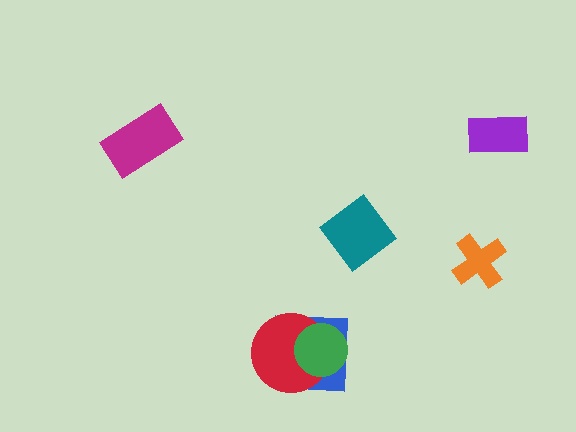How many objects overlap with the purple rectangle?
0 objects overlap with the purple rectangle.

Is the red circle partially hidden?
Yes, it is partially covered by another shape.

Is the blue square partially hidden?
Yes, it is partially covered by another shape.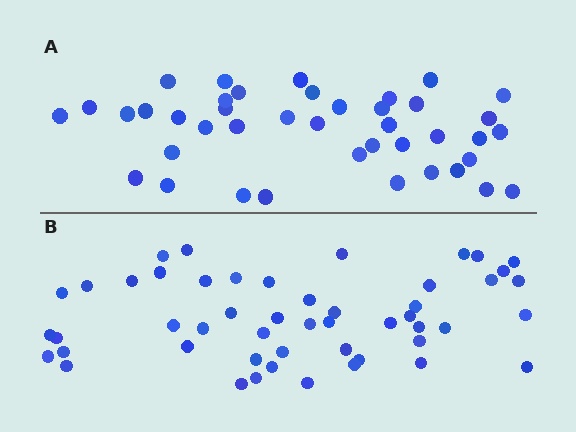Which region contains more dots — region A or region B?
Region B (the bottom region) has more dots.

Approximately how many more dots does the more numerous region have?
Region B has roughly 8 or so more dots than region A.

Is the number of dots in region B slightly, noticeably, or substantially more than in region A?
Region B has only slightly more — the two regions are fairly close. The ratio is roughly 1.2 to 1.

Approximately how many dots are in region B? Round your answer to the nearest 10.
About 50 dots.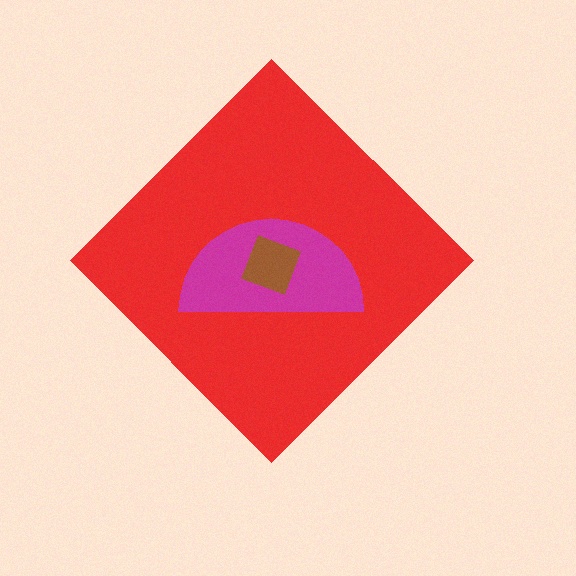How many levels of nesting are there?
3.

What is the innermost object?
The brown square.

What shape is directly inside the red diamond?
The magenta semicircle.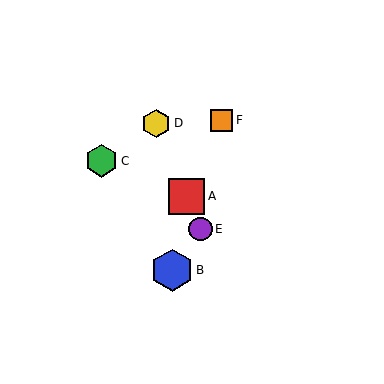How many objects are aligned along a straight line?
3 objects (A, D, E) are aligned along a straight line.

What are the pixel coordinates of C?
Object C is at (102, 161).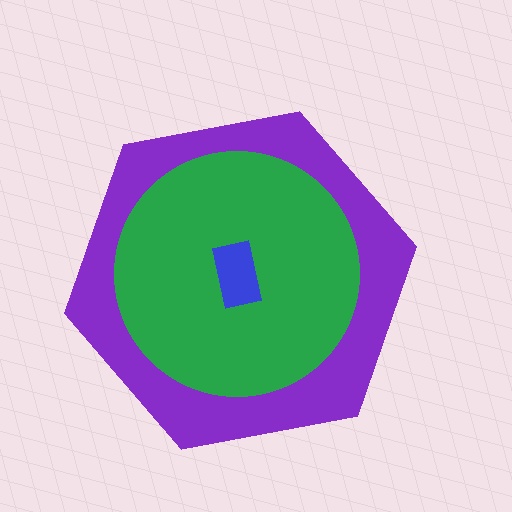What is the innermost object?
The blue rectangle.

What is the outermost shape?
The purple hexagon.